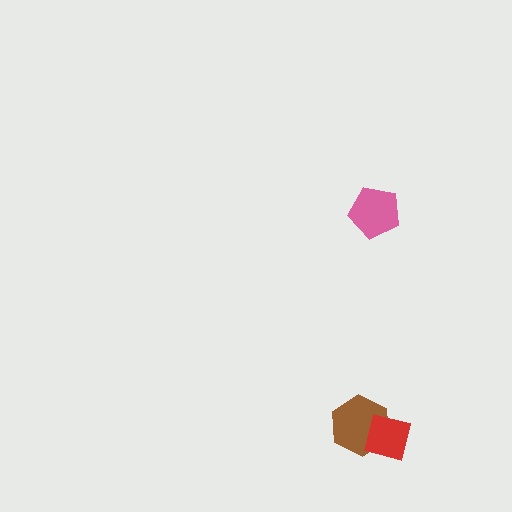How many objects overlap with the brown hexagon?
1 object overlaps with the brown hexagon.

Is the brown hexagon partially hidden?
Yes, it is partially covered by another shape.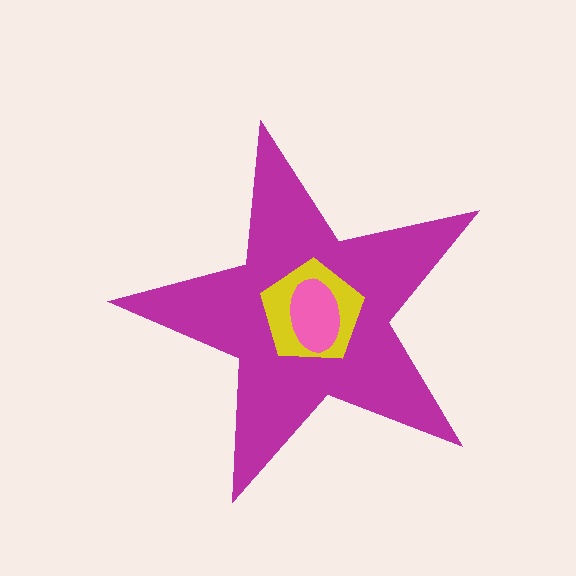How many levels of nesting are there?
3.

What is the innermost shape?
The pink ellipse.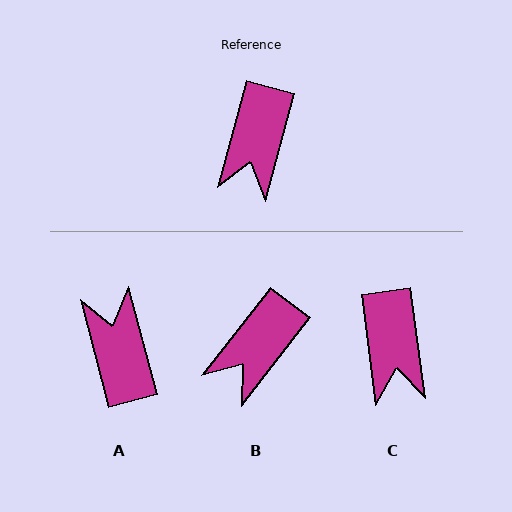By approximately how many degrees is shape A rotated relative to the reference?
Approximately 150 degrees clockwise.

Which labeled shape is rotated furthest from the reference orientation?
A, about 150 degrees away.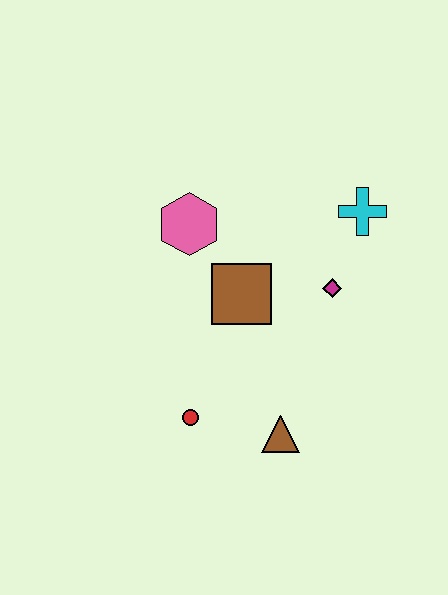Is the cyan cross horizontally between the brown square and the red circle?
No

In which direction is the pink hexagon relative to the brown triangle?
The pink hexagon is above the brown triangle.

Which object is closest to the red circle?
The brown triangle is closest to the red circle.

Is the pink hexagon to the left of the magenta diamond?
Yes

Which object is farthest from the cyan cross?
The red circle is farthest from the cyan cross.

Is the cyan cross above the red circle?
Yes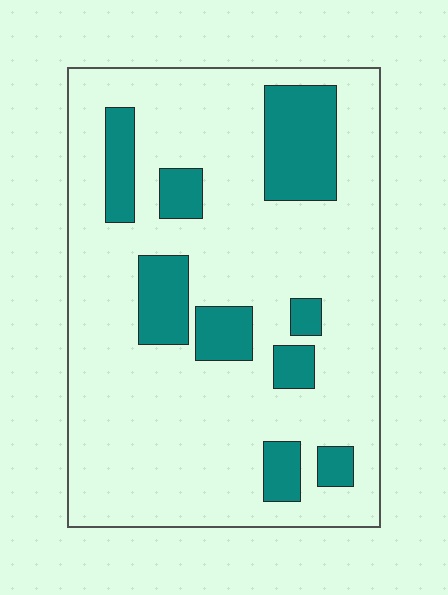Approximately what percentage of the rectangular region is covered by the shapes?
Approximately 20%.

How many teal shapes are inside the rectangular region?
9.